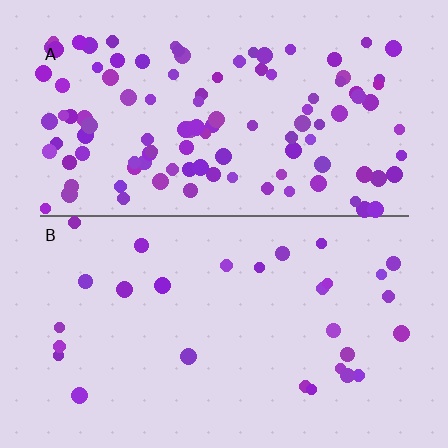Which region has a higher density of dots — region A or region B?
A (the top).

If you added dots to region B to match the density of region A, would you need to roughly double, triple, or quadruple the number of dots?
Approximately quadruple.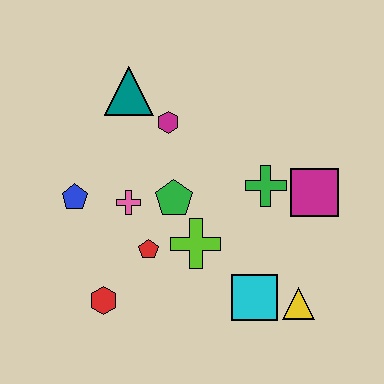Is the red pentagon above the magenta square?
No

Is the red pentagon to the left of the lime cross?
Yes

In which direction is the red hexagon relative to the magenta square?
The red hexagon is to the left of the magenta square.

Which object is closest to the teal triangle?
The magenta hexagon is closest to the teal triangle.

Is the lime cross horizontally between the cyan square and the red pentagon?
Yes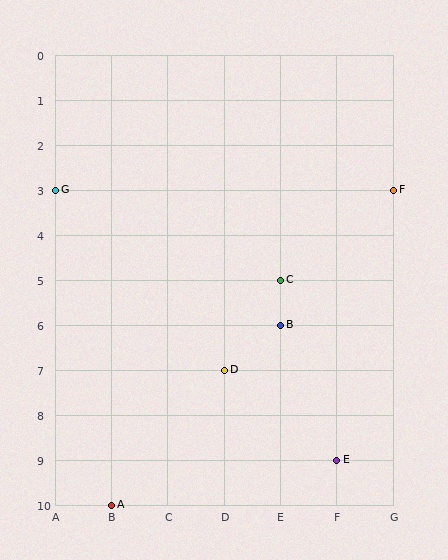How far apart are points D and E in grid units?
Points D and E are 2 columns and 2 rows apart (about 2.8 grid units diagonally).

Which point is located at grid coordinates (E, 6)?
Point B is at (E, 6).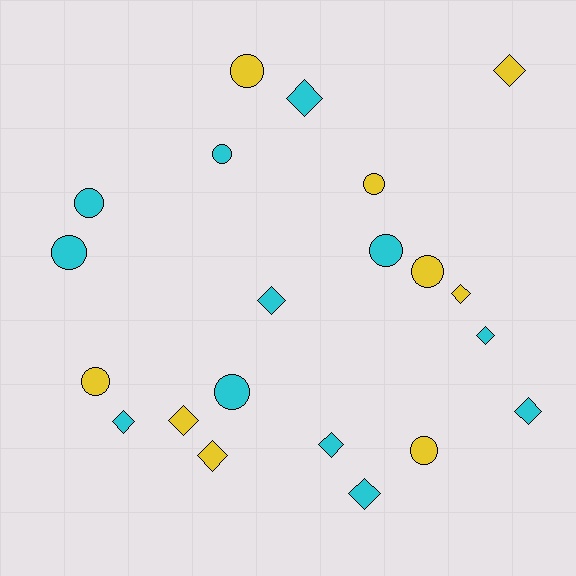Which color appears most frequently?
Cyan, with 12 objects.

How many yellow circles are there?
There are 5 yellow circles.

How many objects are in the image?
There are 21 objects.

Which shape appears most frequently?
Diamond, with 11 objects.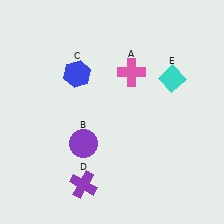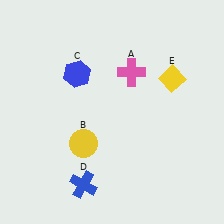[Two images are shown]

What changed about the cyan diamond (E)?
In Image 1, E is cyan. In Image 2, it changed to yellow.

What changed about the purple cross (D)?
In Image 1, D is purple. In Image 2, it changed to blue.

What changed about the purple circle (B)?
In Image 1, B is purple. In Image 2, it changed to yellow.